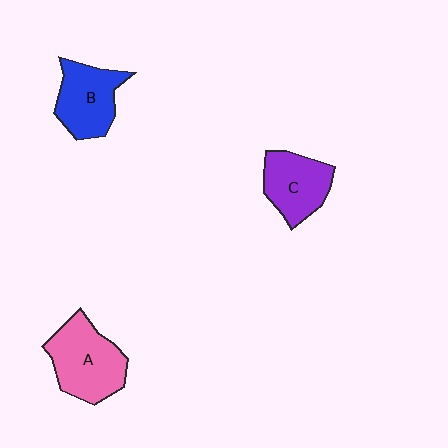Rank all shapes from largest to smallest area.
From largest to smallest: A (pink), B (blue), C (purple).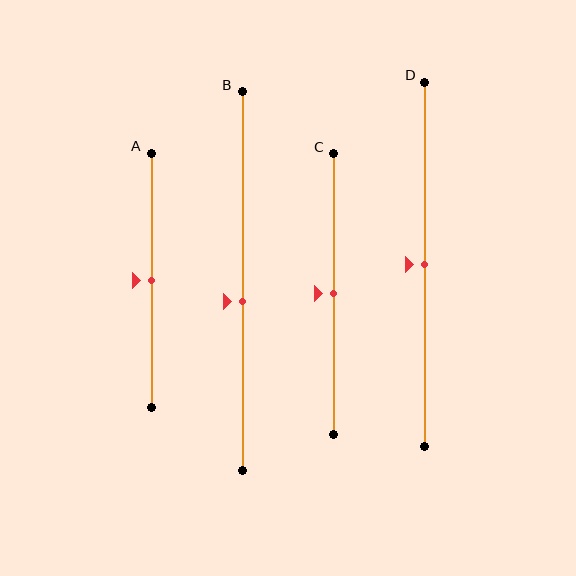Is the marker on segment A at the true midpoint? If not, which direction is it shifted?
Yes, the marker on segment A is at the true midpoint.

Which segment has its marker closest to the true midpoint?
Segment A has its marker closest to the true midpoint.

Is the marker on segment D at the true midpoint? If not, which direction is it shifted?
Yes, the marker on segment D is at the true midpoint.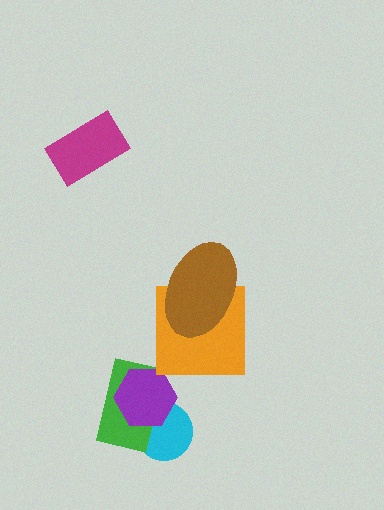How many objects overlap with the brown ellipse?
1 object overlaps with the brown ellipse.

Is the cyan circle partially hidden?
Yes, it is partially covered by another shape.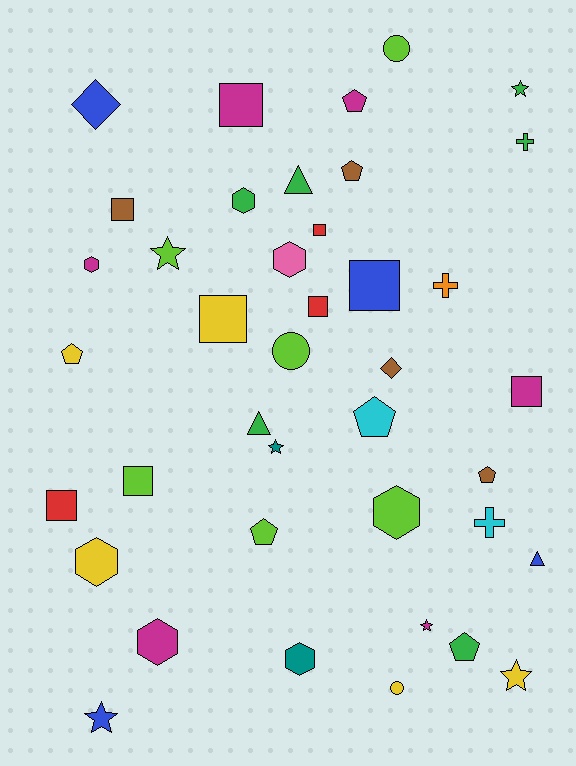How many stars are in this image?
There are 6 stars.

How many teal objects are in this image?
There are 2 teal objects.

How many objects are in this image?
There are 40 objects.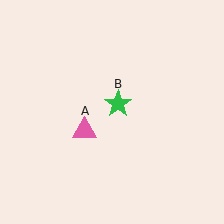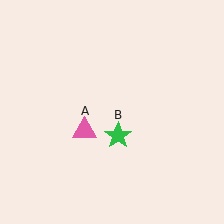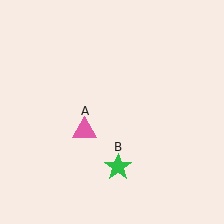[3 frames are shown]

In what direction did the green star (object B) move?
The green star (object B) moved down.